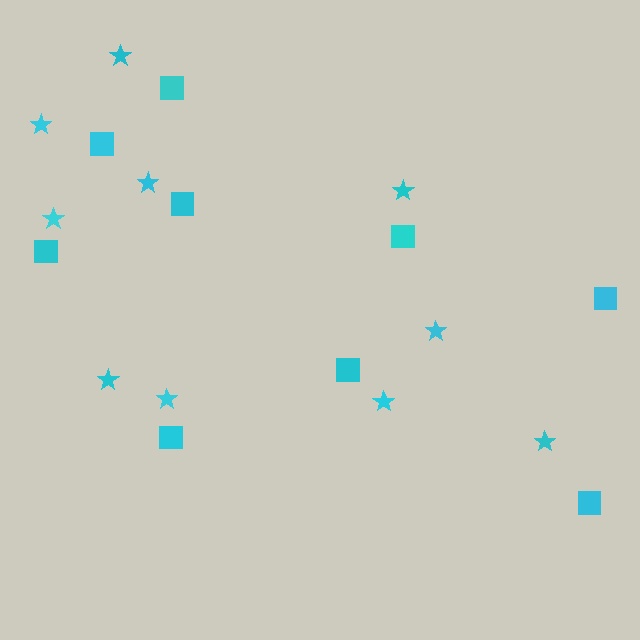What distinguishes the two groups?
There are 2 groups: one group of squares (9) and one group of stars (10).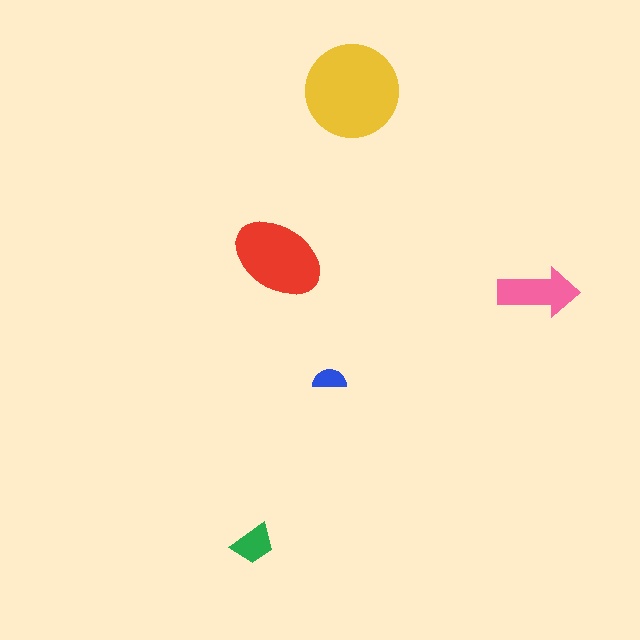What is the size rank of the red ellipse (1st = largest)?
2nd.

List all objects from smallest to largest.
The blue semicircle, the green trapezoid, the pink arrow, the red ellipse, the yellow circle.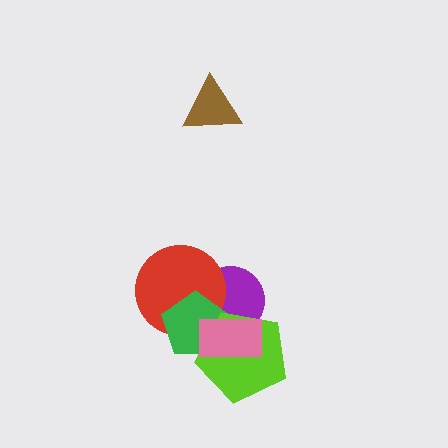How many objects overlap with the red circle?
3 objects overlap with the red circle.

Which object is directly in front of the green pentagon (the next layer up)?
The lime pentagon is directly in front of the green pentagon.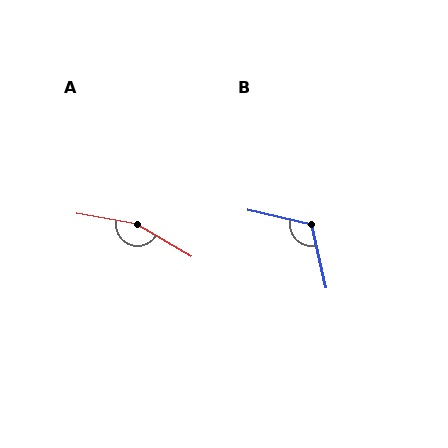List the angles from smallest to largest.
B (116°), A (160°).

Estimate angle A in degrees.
Approximately 160 degrees.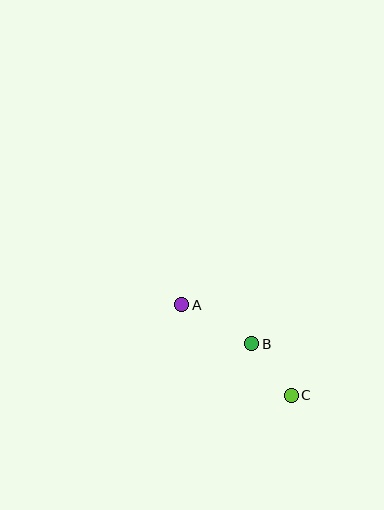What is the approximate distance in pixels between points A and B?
The distance between A and B is approximately 80 pixels.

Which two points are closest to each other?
Points B and C are closest to each other.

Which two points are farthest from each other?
Points A and C are farthest from each other.